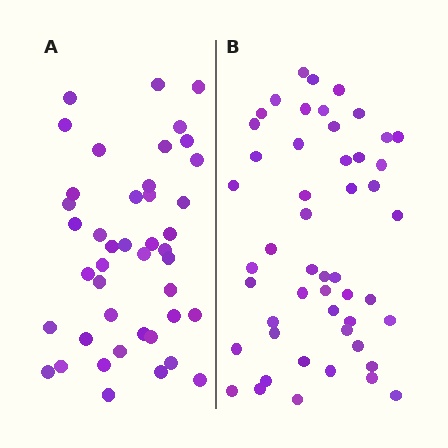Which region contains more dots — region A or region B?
Region B (the right region) has more dots.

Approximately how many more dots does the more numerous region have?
Region B has roughly 8 or so more dots than region A.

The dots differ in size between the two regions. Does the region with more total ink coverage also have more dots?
No. Region A has more total ink coverage because its dots are larger, but region B actually contains more individual dots. Total area can be misleading — the number of items is what matters here.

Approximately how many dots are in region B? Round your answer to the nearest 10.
About 50 dots.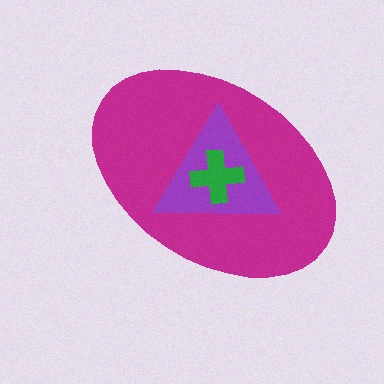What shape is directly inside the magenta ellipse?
The purple triangle.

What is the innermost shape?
The green cross.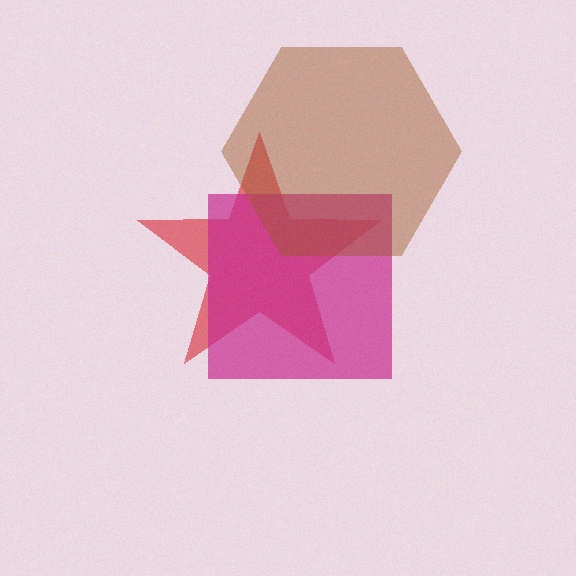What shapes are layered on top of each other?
The layered shapes are: a red star, a magenta square, a brown hexagon.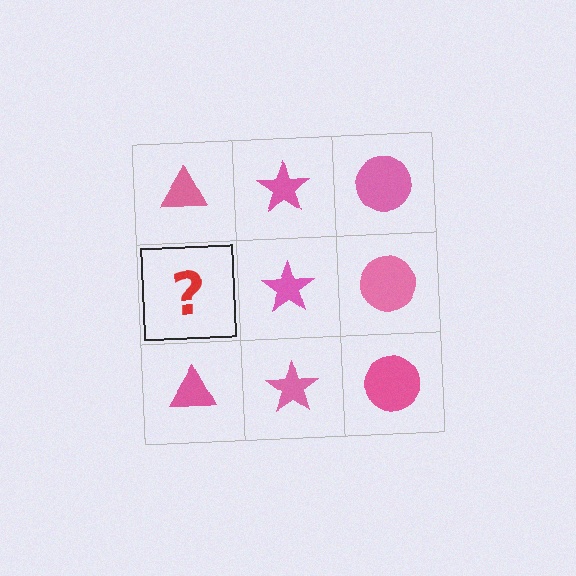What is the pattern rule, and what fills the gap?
The rule is that each column has a consistent shape. The gap should be filled with a pink triangle.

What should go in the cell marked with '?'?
The missing cell should contain a pink triangle.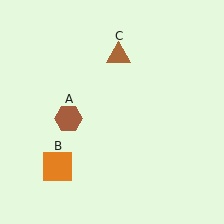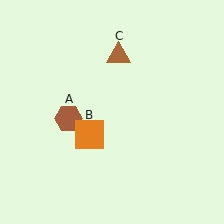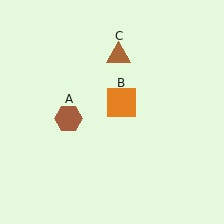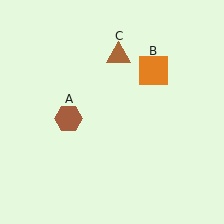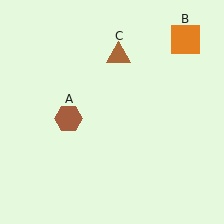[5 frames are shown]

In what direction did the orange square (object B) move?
The orange square (object B) moved up and to the right.